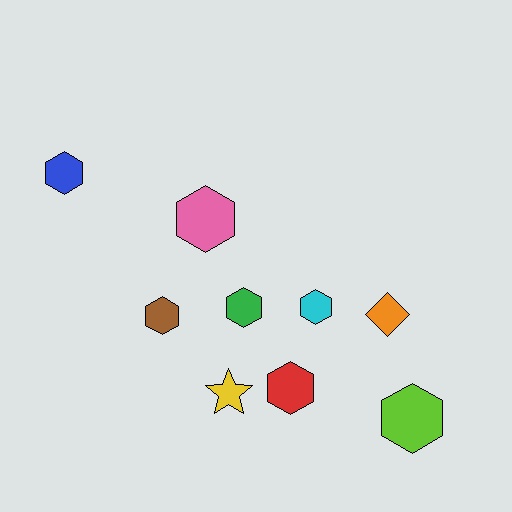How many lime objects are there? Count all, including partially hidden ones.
There is 1 lime object.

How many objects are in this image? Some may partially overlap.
There are 9 objects.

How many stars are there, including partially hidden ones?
There is 1 star.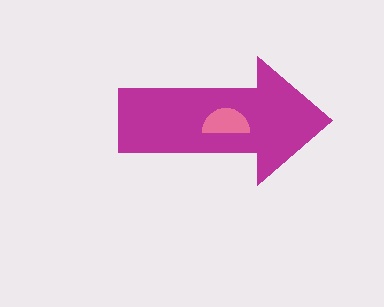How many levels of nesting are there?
2.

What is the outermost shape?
The magenta arrow.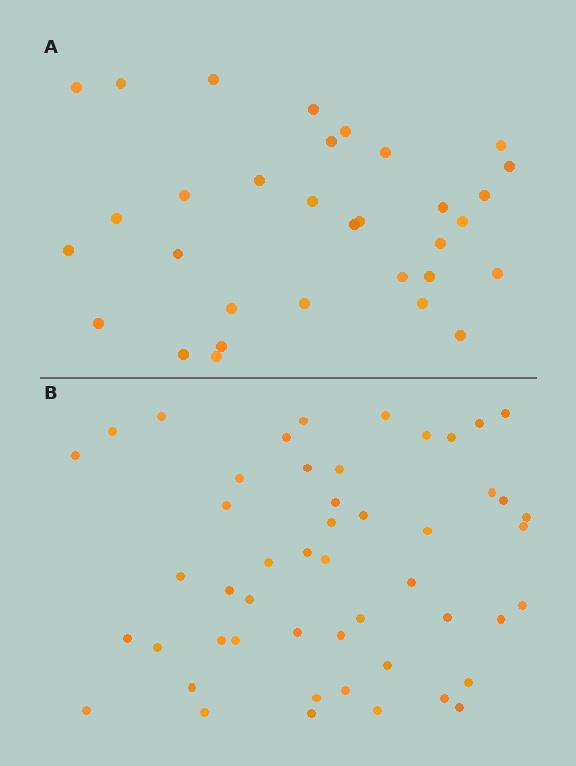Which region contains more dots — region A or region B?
Region B (the bottom region) has more dots.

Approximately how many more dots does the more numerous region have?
Region B has approximately 20 more dots than region A.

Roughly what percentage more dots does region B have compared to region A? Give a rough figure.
About 55% more.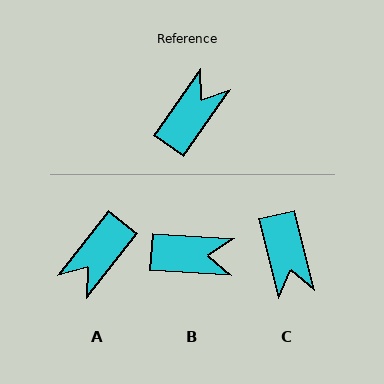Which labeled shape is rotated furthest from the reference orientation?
A, about 177 degrees away.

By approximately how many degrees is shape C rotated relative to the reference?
Approximately 131 degrees clockwise.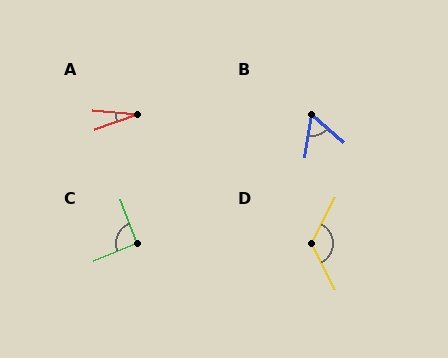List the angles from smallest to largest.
A (25°), B (57°), C (92°), D (125°).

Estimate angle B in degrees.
Approximately 57 degrees.